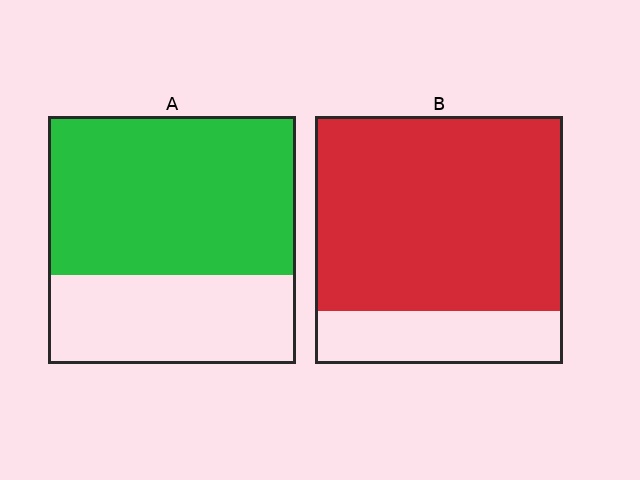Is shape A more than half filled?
Yes.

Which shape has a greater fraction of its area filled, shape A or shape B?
Shape B.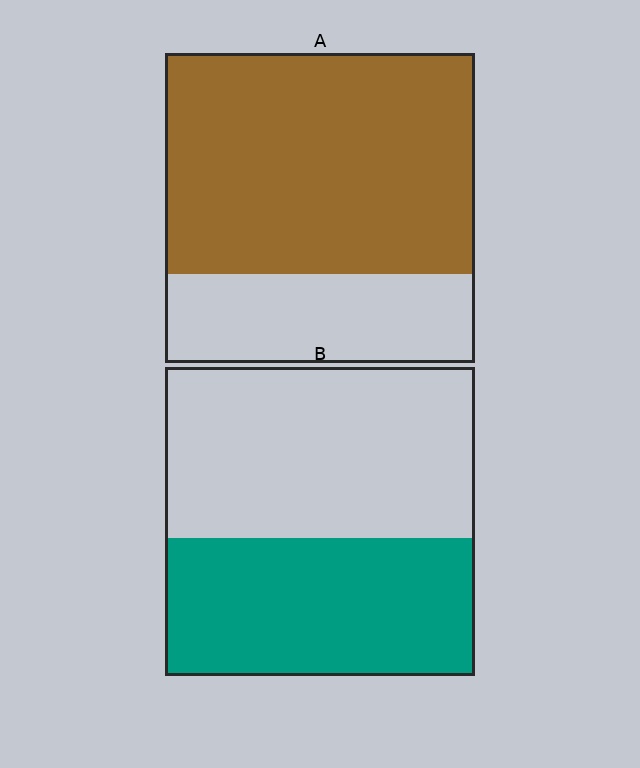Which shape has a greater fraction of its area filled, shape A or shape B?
Shape A.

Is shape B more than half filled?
No.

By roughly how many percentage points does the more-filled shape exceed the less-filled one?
By roughly 25 percentage points (A over B).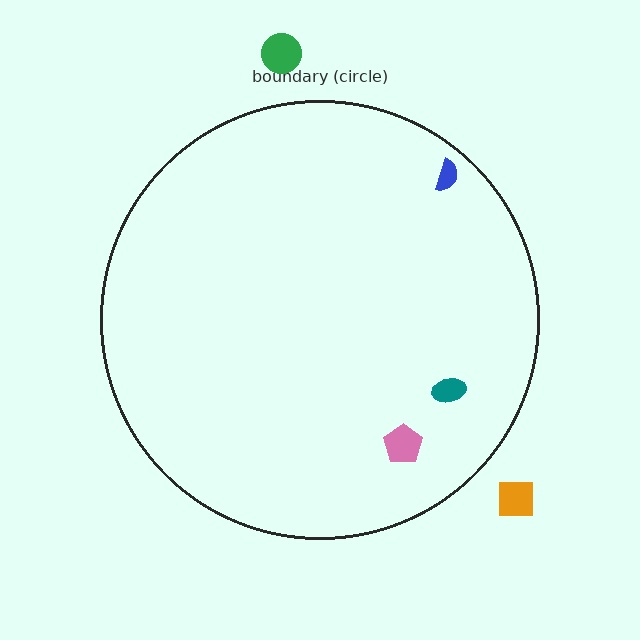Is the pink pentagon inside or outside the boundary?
Inside.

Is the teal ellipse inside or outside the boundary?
Inside.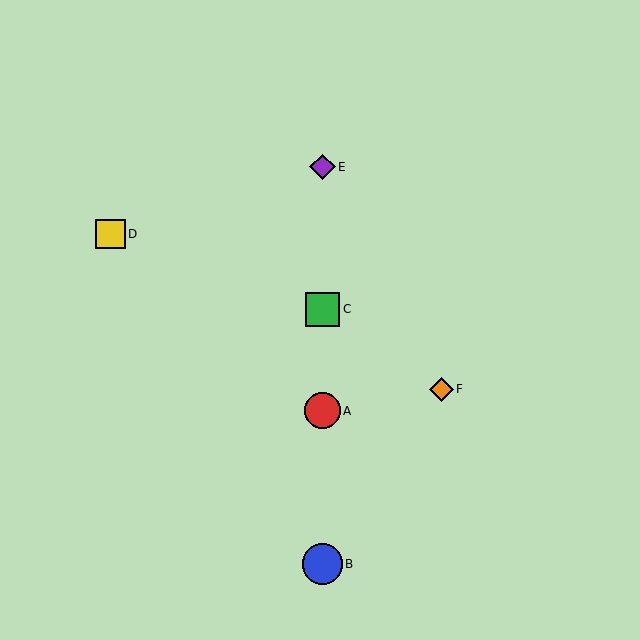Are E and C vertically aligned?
Yes, both are at x≈322.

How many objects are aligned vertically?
4 objects (A, B, C, E) are aligned vertically.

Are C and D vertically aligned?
No, C is at x≈322 and D is at x≈110.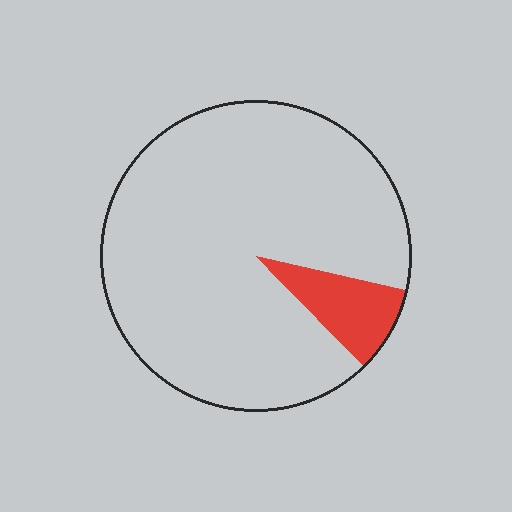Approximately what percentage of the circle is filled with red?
Approximately 10%.